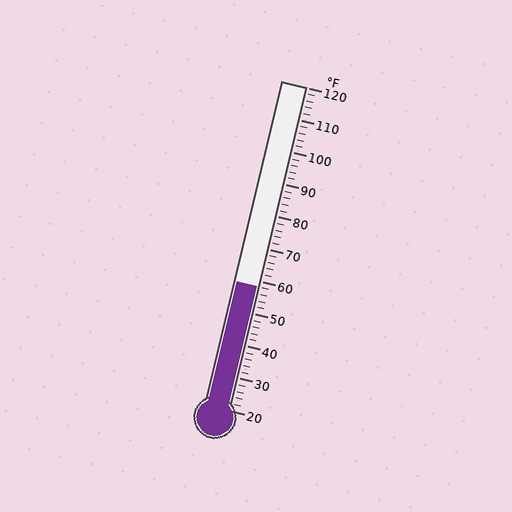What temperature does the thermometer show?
The thermometer shows approximately 58°F.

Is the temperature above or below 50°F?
The temperature is above 50°F.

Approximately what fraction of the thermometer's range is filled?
The thermometer is filled to approximately 40% of its range.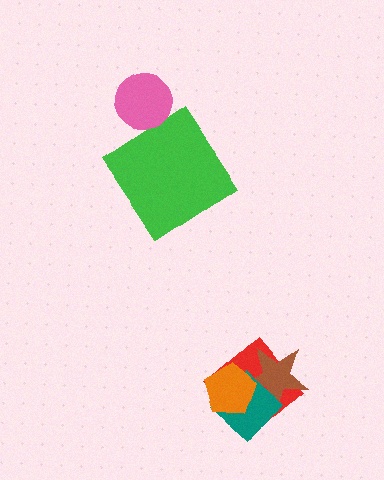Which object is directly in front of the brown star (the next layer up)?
The teal diamond is directly in front of the brown star.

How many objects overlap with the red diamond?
3 objects overlap with the red diamond.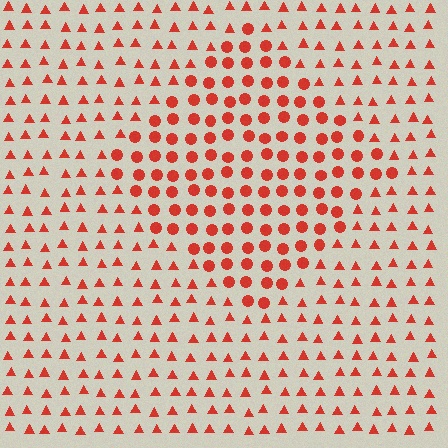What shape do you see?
I see a diamond.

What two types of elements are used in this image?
The image uses circles inside the diamond region and triangles outside it.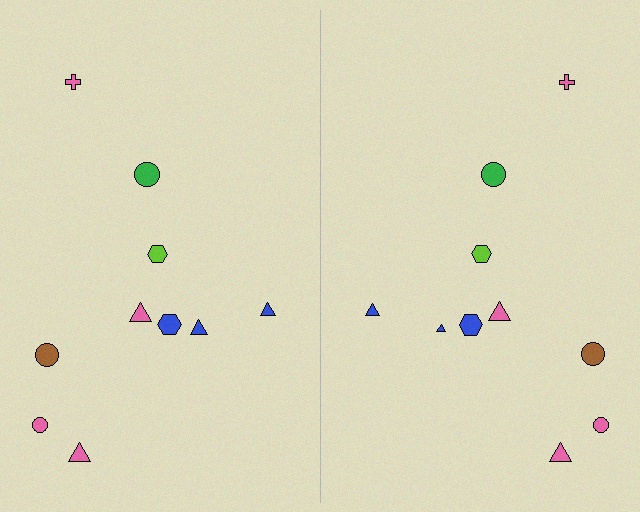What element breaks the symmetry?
The blue triangle on the right side has a different size than its mirror counterpart.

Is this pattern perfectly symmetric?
No, the pattern is not perfectly symmetric. The blue triangle on the right side has a different size than its mirror counterpart.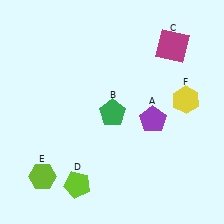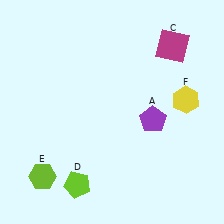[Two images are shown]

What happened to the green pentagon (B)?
The green pentagon (B) was removed in Image 2. It was in the bottom-right area of Image 1.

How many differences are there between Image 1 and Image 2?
There is 1 difference between the two images.